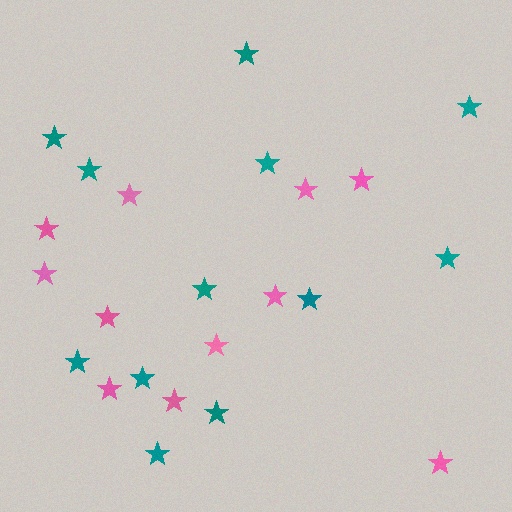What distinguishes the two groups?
There are 2 groups: one group of teal stars (12) and one group of pink stars (11).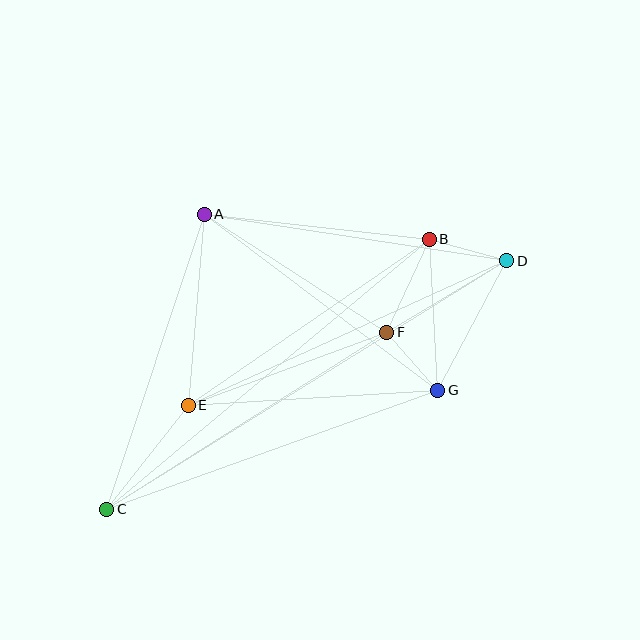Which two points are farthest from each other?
Points C and D are farthest from each other.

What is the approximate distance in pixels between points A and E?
The distance between A and E is approximately 192 pixels.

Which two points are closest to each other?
Points F and G are closest to each other.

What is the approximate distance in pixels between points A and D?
The distance between A and D is approximately 306 pixels.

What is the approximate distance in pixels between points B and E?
The distance between B and E is approximately 292 pixels.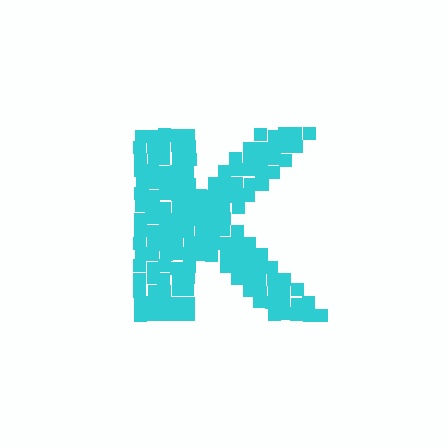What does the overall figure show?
The overall figure shows the letter K.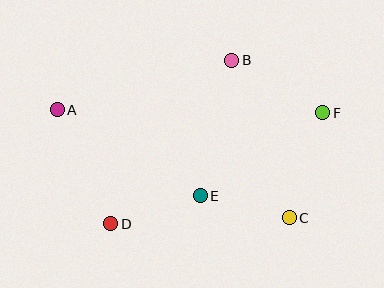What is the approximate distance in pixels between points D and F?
The distance between D and F is approximately 239 pixels.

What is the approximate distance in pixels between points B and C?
The distance between B and C is approximately 167 pixels.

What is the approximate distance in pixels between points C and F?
The distance between C and F is approximately 110 pixels.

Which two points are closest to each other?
Points C and E are closest to each other.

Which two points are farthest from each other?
Points A and F are farthest from each other.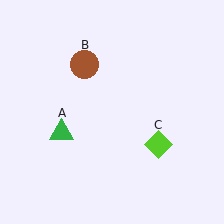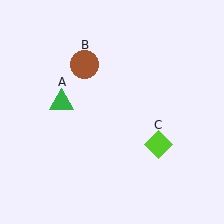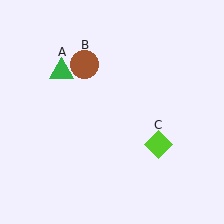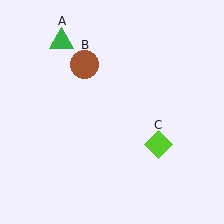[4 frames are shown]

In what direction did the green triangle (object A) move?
The green triangle (object A) moved up.